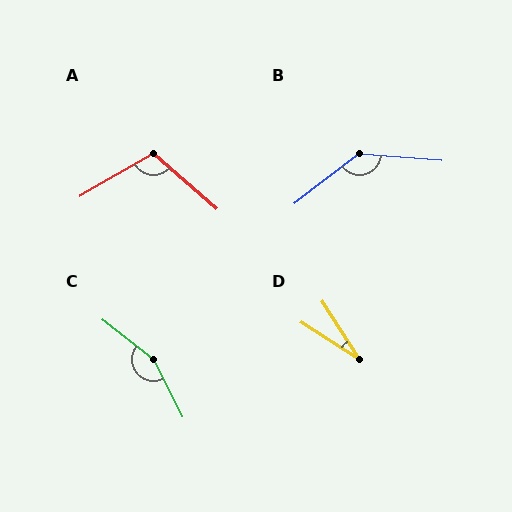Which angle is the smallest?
D, at approximately 25 degrees.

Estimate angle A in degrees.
Approximately 109 degrees.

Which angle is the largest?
C, at approximately 154 degrees.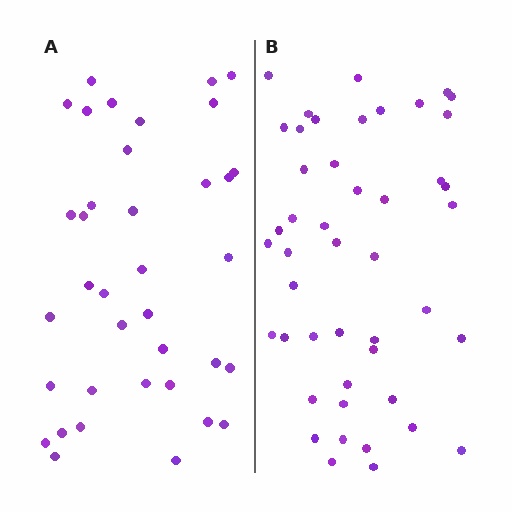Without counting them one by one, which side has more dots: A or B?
Region B (the right region) has more dots.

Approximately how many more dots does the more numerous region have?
Region B has roughly 8 or so more dots than region A.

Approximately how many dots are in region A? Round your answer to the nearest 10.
About 40 dots. (The exact count is 37, which rounds to 40.)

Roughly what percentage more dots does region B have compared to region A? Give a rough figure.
About 25% more.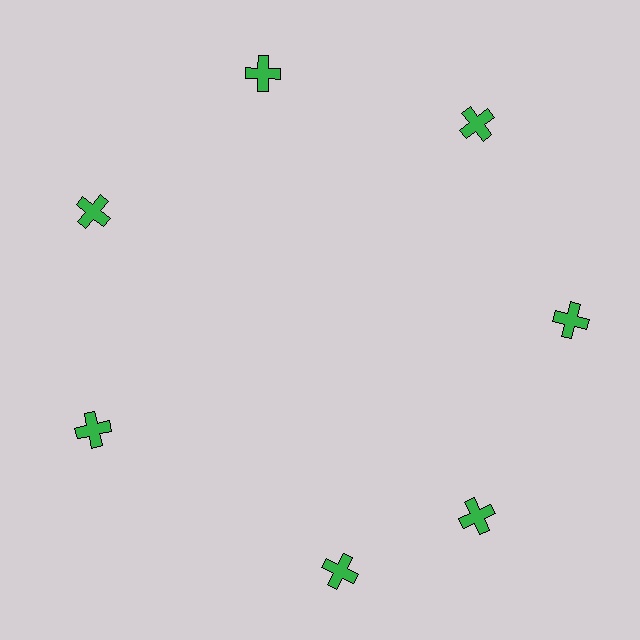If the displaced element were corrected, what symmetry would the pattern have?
It would have 7-fold rotational symmetry — the pattern would map onto itself every 51 degrees.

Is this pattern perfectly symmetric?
No. The 7 green crosses are arranged in a ring, but one element near the 6 o'clock position is rotated out of alignment along the ring, breaking the 7-fold rotational symmetry.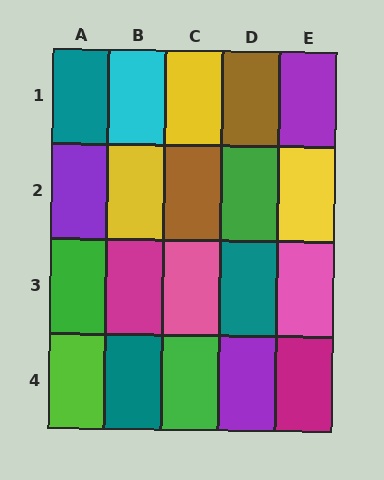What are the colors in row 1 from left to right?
Teal, cyan, yellow, brown, purple.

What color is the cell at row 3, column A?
Green.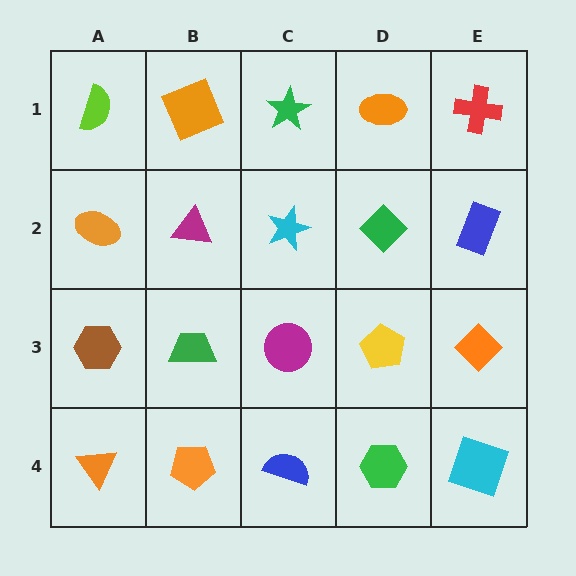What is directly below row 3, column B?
An orange pentagon.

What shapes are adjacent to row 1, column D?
A green diamond (row 2, column D), a green star (row 1, column C), a red cross (row 1, column E).